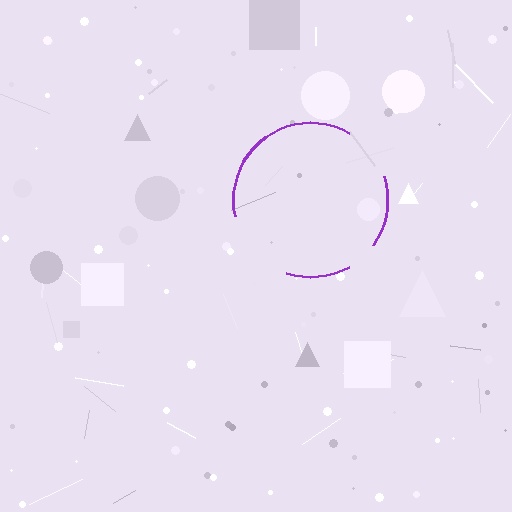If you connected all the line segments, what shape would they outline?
They would outline a circle.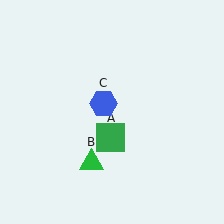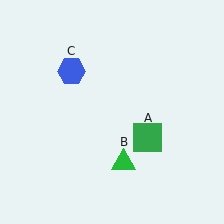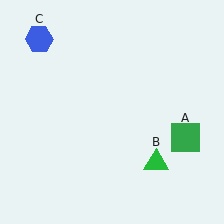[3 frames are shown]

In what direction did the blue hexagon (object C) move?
The blue hexagon (object C) moved up and to the left.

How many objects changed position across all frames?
3 objects changed position: green square (object A), green triangle (object B), blue hexagon (object C).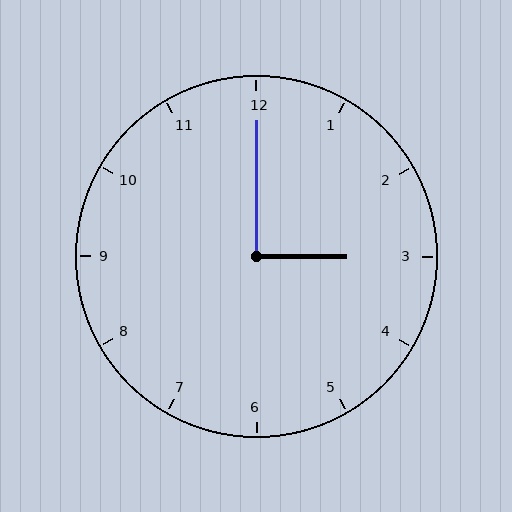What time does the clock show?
3:00.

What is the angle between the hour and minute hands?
Approximately 90 degrees.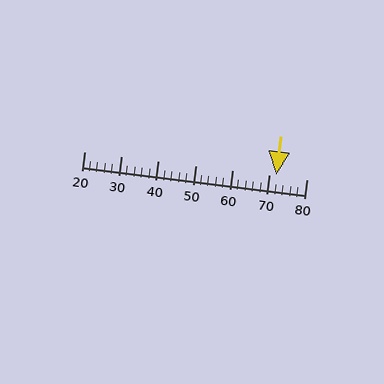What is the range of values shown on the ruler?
The ruler shows values from 20 to 80.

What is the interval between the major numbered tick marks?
The major tick marks are spaced 10 units apart.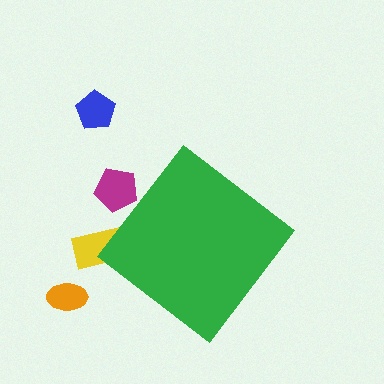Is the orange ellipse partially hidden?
No, the orange ellipse is fully visible.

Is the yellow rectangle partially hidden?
Yes, the yellow rectangle is partially hidden behind the green diamond.